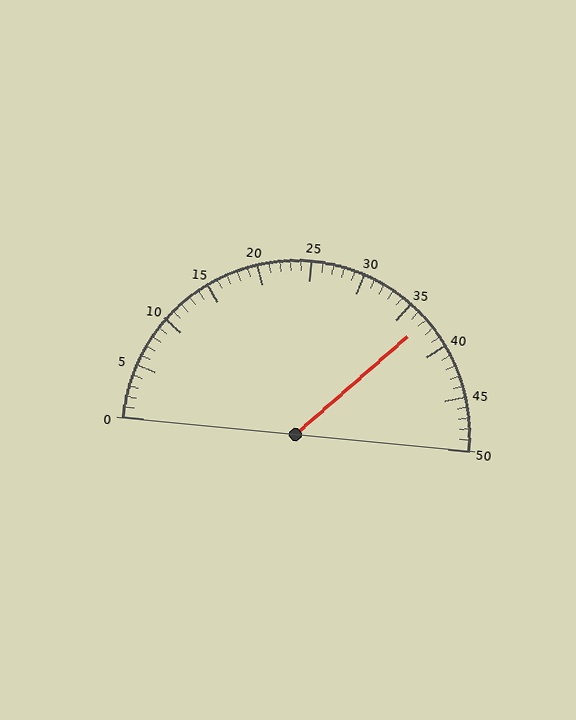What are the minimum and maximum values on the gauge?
The gauge ranges from 0 to 50.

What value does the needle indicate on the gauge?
The needle indicates approximately 37.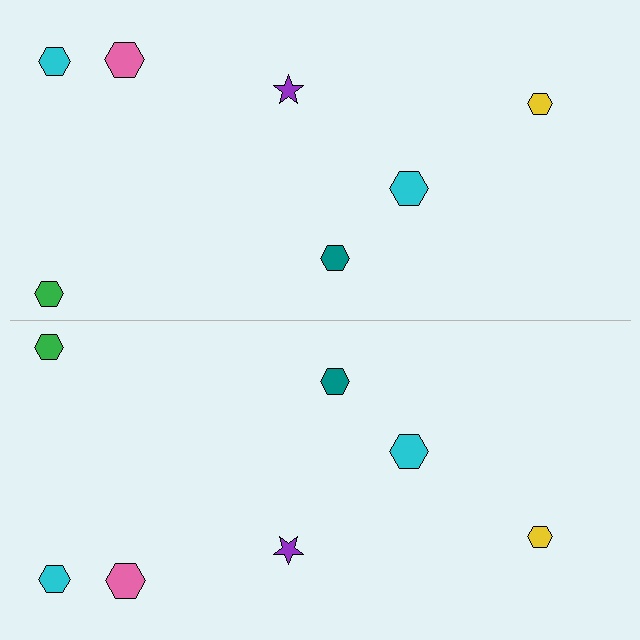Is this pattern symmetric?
Yes, this pattern has bilateral (reflection) symmetry.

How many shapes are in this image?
There are 14 shapes in this image.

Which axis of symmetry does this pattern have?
The pattern has a horizontal axis of symmetry running through the center of the image.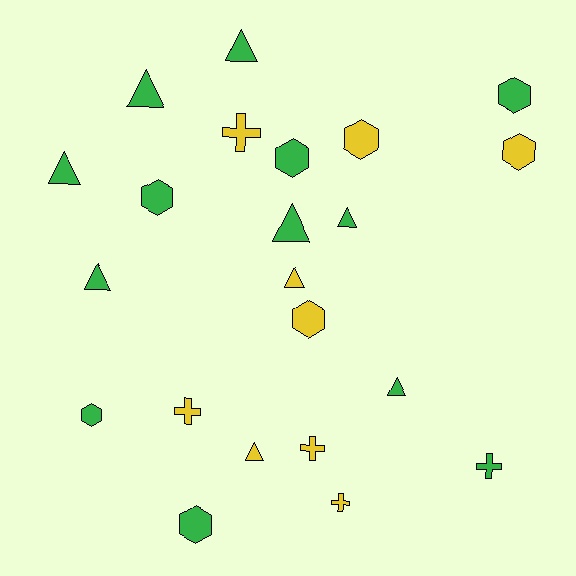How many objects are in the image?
There are 22 objects.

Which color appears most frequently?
Green, with 13 objects.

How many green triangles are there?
There are 7 green triangles.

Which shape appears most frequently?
Triangle, with 9 objects.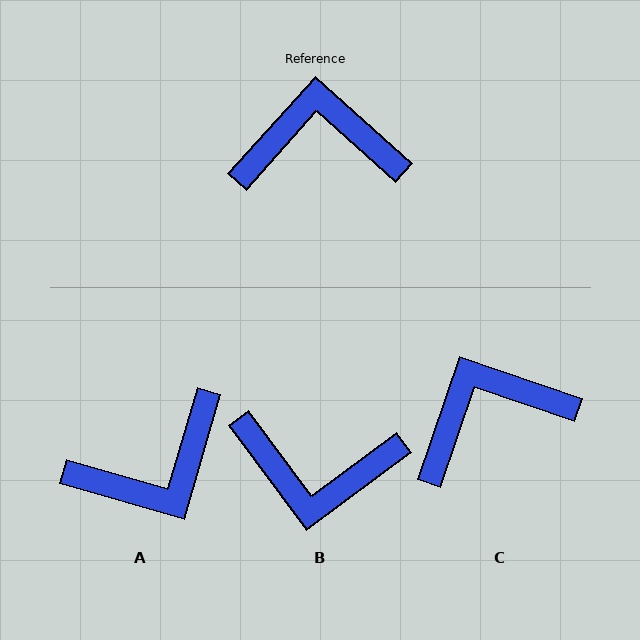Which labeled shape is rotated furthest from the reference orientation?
B, about 168 degrees away.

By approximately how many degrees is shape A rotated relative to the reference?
Approximately 154 degrees clockwise.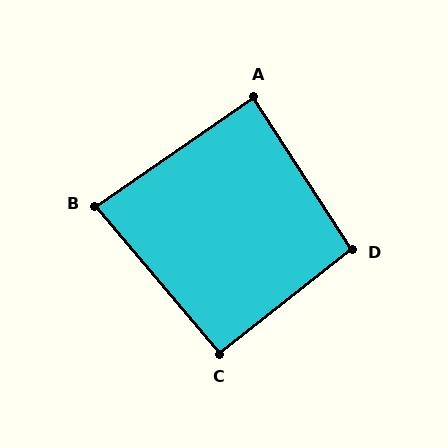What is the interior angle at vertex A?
Approximately 88 degrees (approximately right).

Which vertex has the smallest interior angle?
B, at approximately 84 degrees.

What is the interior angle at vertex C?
Approximately 92 degrees (approximately right).